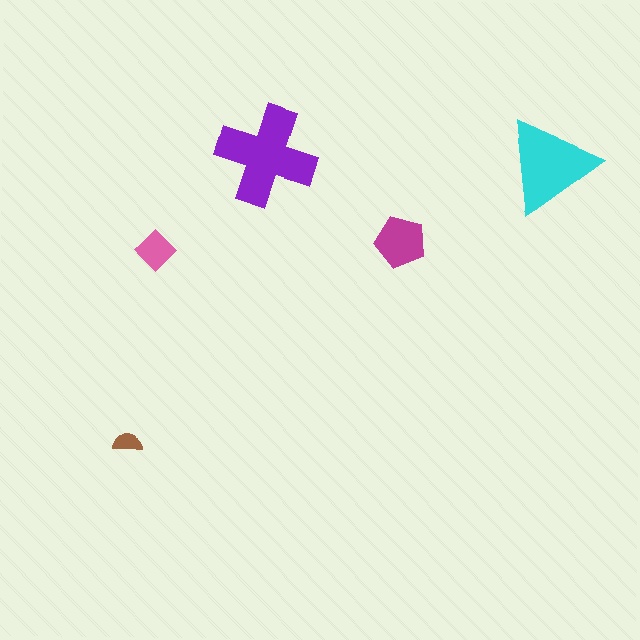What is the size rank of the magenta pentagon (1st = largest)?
3rd.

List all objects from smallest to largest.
The brown semicircle, the pink diamond, the magenta pentagon, the cyan triangle, the purple cross.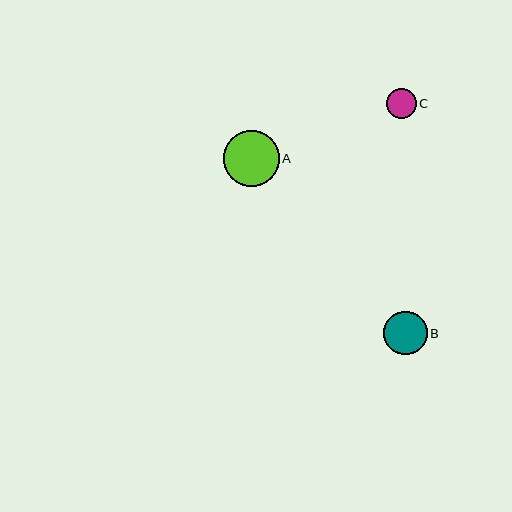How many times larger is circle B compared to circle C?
Circle B is approximately 1.4 times the size of circle C.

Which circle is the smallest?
Circle C is the smallest with a size of approximately 30 pixels.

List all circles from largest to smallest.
From largest to smallest: A, B, C.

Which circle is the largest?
Circle A is the largest with a size of approximately 55 pixels.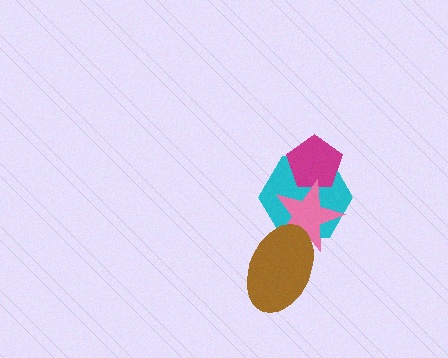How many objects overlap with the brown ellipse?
2 objects overlap with the brown ellipse.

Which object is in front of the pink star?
The brown ellipse is in front of the pink star.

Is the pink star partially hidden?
Yes, it is partially covered by another shape.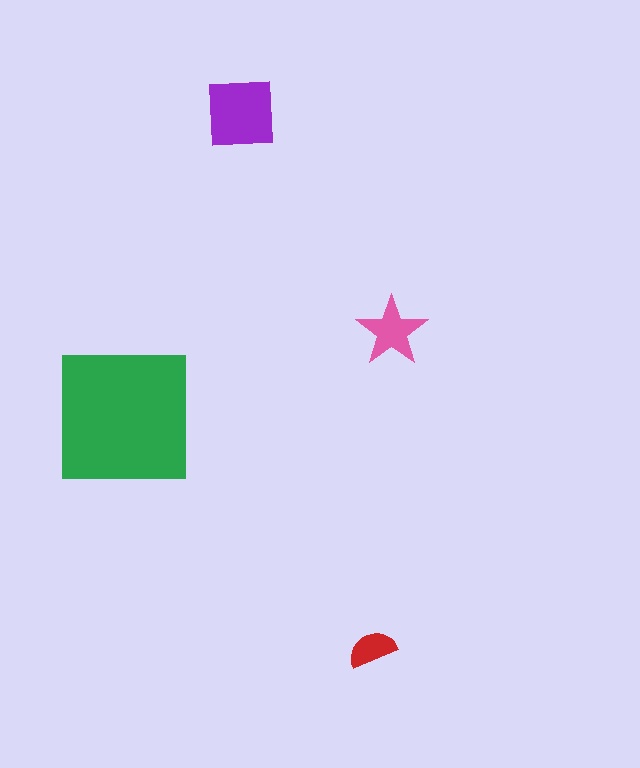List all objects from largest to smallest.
The green square, the purple square, the pink star, the red semicircle.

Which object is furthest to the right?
The pink star is rightmost.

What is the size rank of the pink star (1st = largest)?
3rd.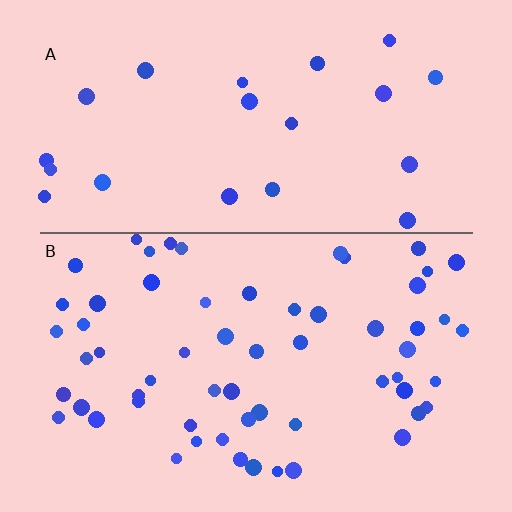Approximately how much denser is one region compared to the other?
Approximately 2.7× — region B over region A.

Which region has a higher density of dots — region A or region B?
B (the bottom).